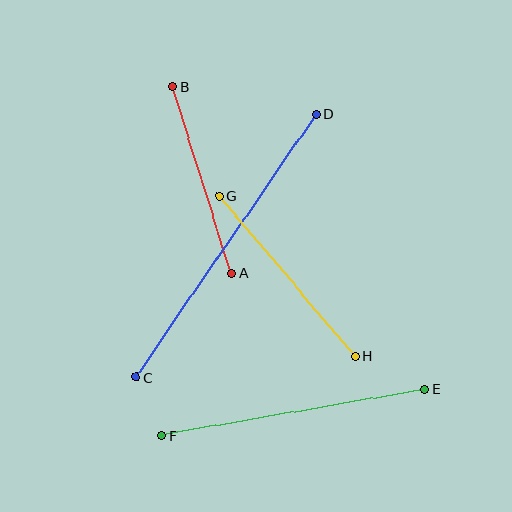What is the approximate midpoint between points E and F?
The midpoint is at approximately (293, 413) pixels.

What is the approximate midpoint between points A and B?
The midpoint is at approximately (202, 180) pixels.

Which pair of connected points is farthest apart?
Points C and D are farthest apart.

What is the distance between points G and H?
The distance is approximately 210 pixels.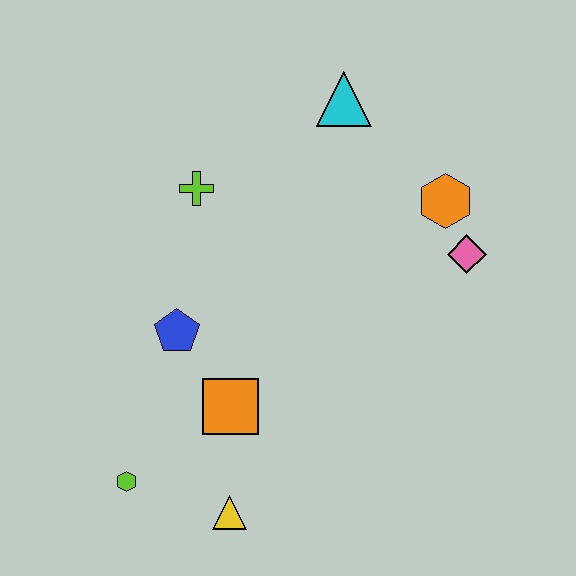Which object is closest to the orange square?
The blue pentagon is closest to the orange square.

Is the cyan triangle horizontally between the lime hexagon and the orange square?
No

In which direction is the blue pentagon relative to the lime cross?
The blue pentagon is below the lime cross.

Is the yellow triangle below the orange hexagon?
Yes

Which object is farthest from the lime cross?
The yellow triangle is farthest from the lime cross.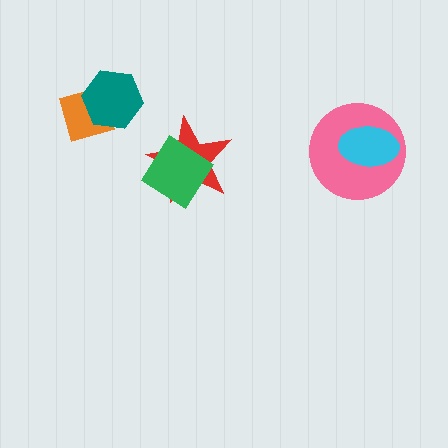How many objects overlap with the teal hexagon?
1 object overlaps with the teal hexagon.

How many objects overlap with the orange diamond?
1 object overlaps with the orange diamond.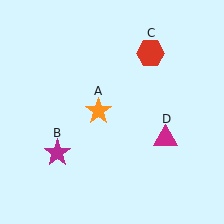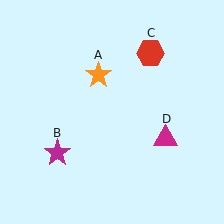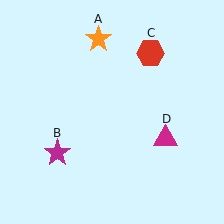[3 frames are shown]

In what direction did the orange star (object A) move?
The orange star (object A) moved up.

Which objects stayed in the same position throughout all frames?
Magenta star (object B) and red hexagon (object C) and magenta triangle (object D) remained stationary.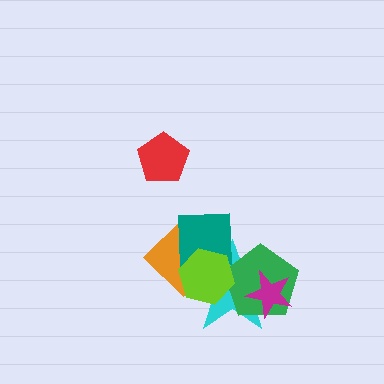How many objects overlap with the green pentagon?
3 objects overlap with the green pentagon.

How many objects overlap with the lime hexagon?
4 objects overlap with the lime hexagon.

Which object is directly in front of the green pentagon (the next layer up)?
The lime hexagon is directly in front of the green pentagon.